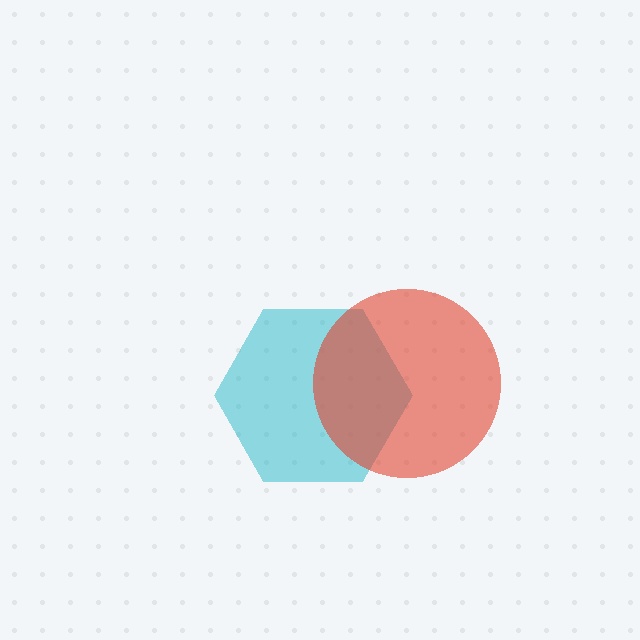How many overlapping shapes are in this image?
There are 2 overlapping shapes in the image.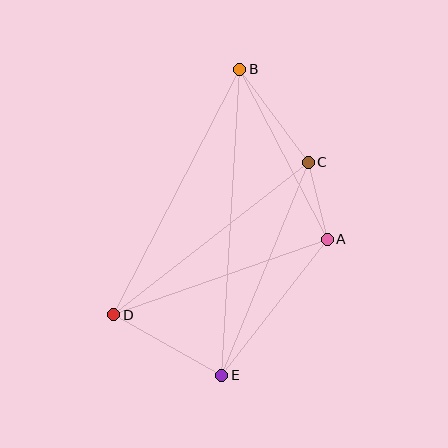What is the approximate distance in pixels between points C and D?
The distance between C and D is approximately 247 pixels.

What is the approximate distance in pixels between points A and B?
The distance between A and B is approximately 191 pixels.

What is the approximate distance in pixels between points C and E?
The distance between C and E is approximately 230 pixels.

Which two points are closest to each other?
Points A and C are closest to each other.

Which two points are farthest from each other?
Points B and E are farthest from each other.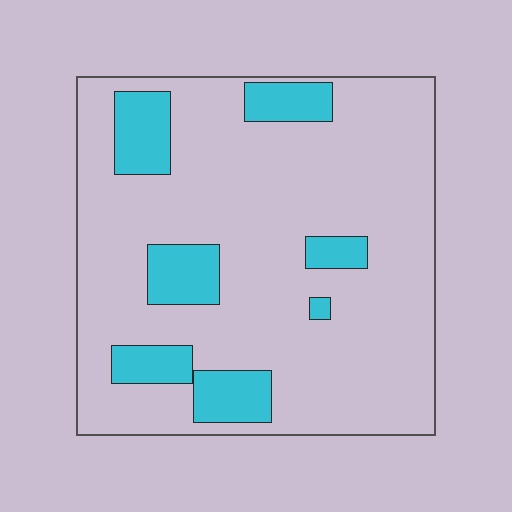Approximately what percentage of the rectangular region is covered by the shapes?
Approximately 20%.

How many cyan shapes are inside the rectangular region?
7.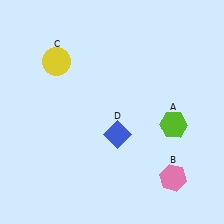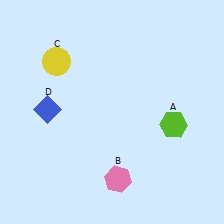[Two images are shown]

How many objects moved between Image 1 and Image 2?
2 objects moved between the two images.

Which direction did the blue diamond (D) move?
The blue diamond (D) moved left.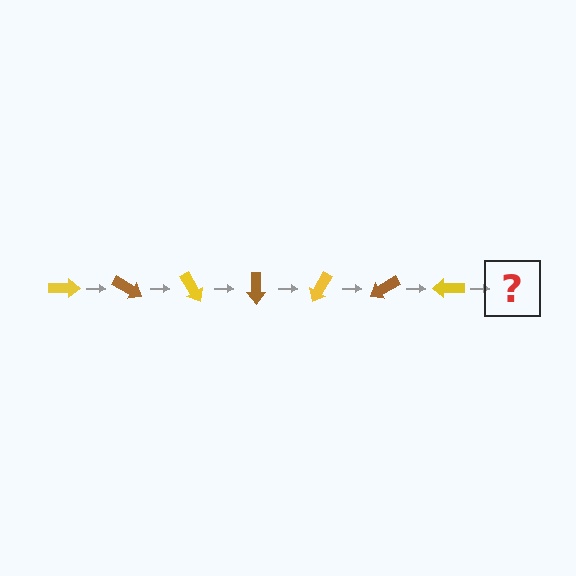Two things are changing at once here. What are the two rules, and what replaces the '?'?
The two rules are that it rotates 30 degrees each step and the color cycles through yellow and brown. The '?' should be a brown arrow, rotated 210 degrees from the start.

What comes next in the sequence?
The next element should be a brown arrow, rotated 210 degrees from the start.